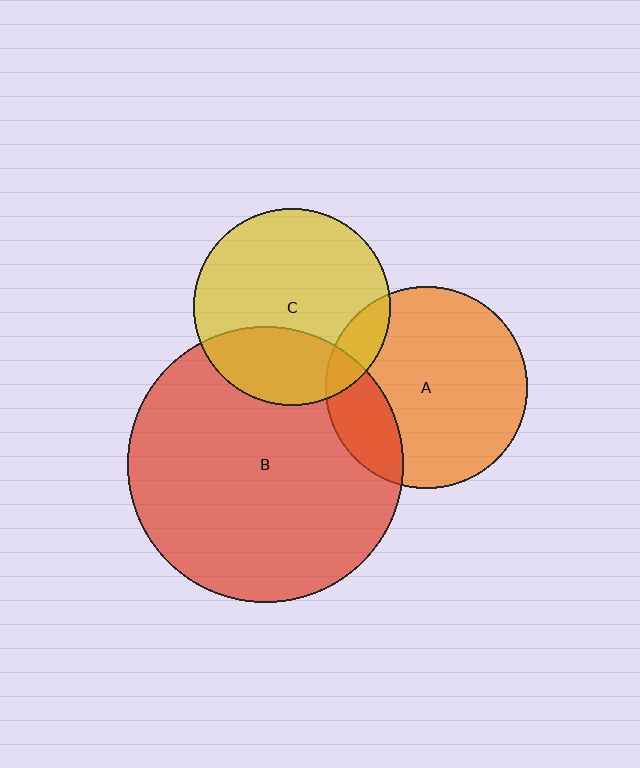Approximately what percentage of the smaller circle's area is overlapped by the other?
Approximately 30%.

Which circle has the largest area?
Circle B (red).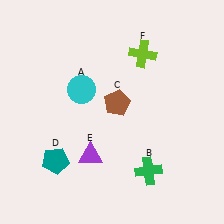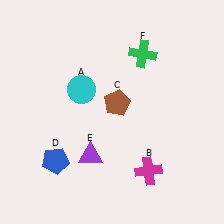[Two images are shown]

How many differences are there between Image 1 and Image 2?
There are 3 differences between the two images.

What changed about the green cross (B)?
In Image 1, B is green. In Image 2, it changed to magenta.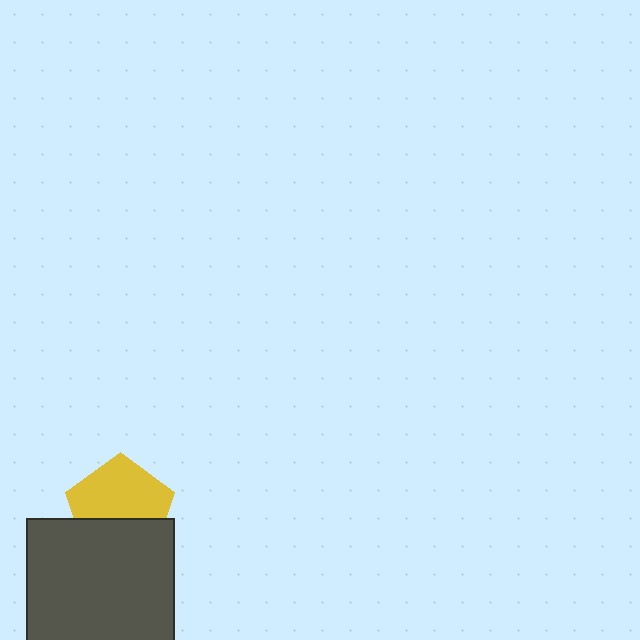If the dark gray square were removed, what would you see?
You would see the complete yellow pentagon.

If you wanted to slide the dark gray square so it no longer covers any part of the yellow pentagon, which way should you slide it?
Slide it down — that is the most direct way to separate the two shapes.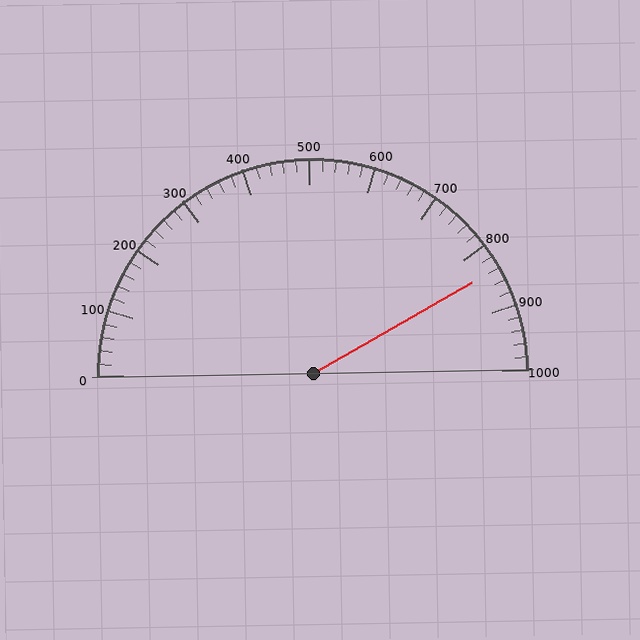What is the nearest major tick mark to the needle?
The nearest major tick mark is 800.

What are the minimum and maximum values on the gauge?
The gauge ranges from 0 to 1000.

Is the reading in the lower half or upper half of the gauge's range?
The reading is in the upper half of the range (0 to 1000).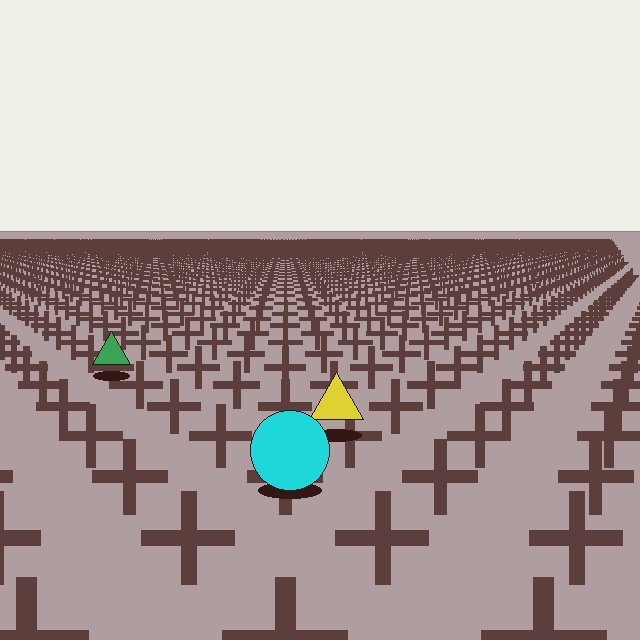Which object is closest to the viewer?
The cyan circle is closest. The texture marks near it are larger and more spread out.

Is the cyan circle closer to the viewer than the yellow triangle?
Yes. The cyan circle is closer — you can tell from the texture gradient: the ground texture is coarser near it.